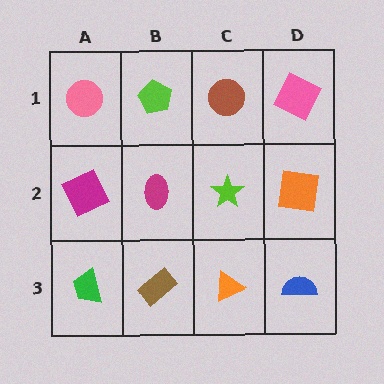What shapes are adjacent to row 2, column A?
A pink circle (row 1, column A), a green trapezoid (row 3, column A), a magenta ellipse (row 2, column B).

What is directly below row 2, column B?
A brown rectangle.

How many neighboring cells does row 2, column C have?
4.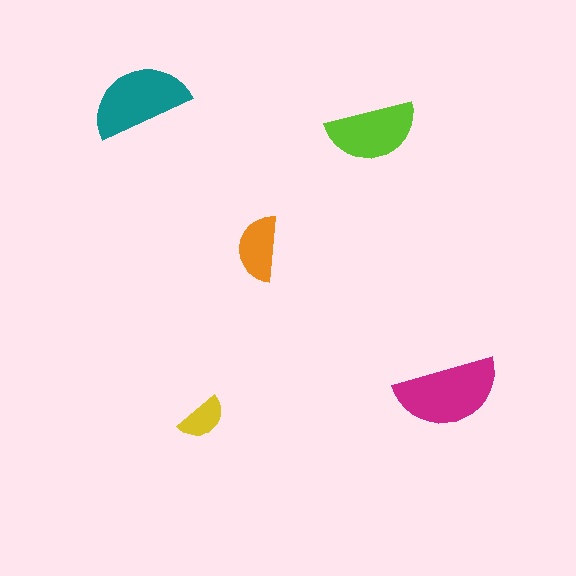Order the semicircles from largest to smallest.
the magenta one, the teal one, the lime one, the orange one, the yellow one.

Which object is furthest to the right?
The magenta semicircle is rightmost.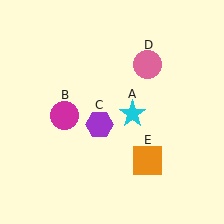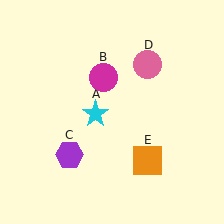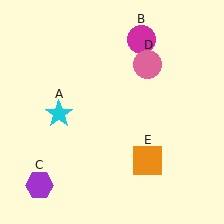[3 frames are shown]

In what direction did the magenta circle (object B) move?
The magenta circle (object B) moved up and to the right.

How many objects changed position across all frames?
3 objects changed position: cyan star (object A), magenta circle (object B), purple hexagon (object C).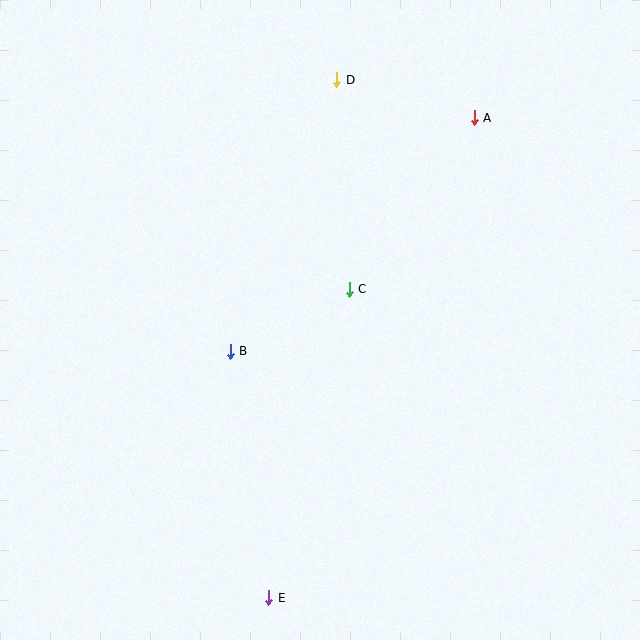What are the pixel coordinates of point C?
Point C is at (349, 289).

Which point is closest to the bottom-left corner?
Point E is closest to the bottom-left corner.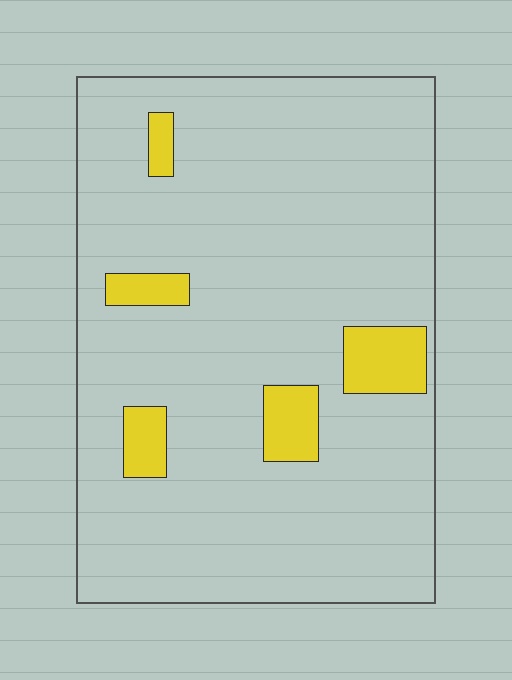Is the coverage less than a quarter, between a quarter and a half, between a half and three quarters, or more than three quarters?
Less than a quarter.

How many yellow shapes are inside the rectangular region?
5.